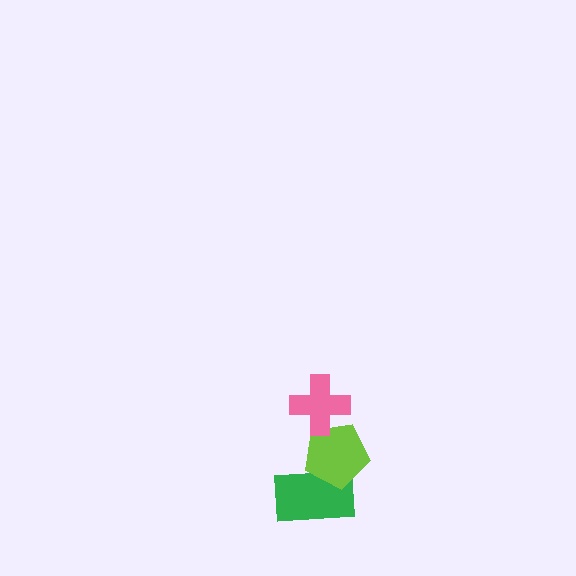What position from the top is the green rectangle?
The green rectangle is 3rd from the top.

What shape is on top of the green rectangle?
The lime pentagon is on top of the green rectangle.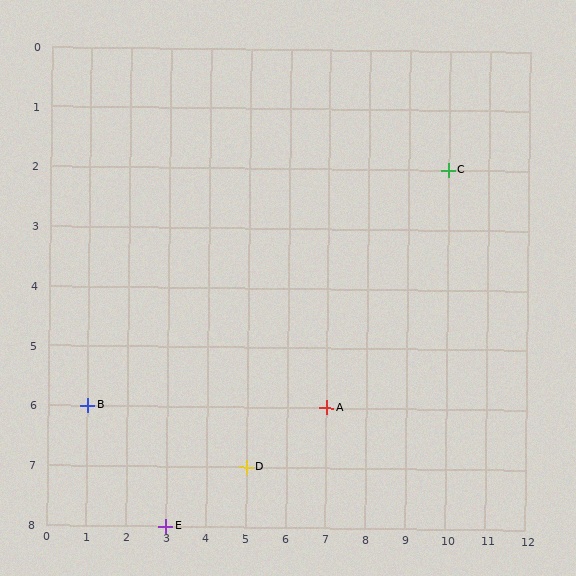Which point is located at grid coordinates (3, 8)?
Point E is at (3, 8).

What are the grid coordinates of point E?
Point E is at grid coordinates (3, 8).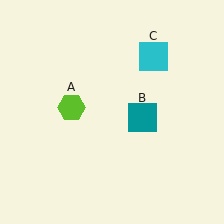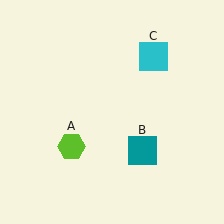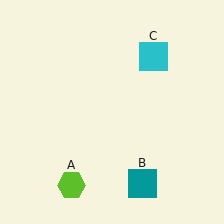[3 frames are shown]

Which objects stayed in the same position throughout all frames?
Cyan square (object C) remained stationary.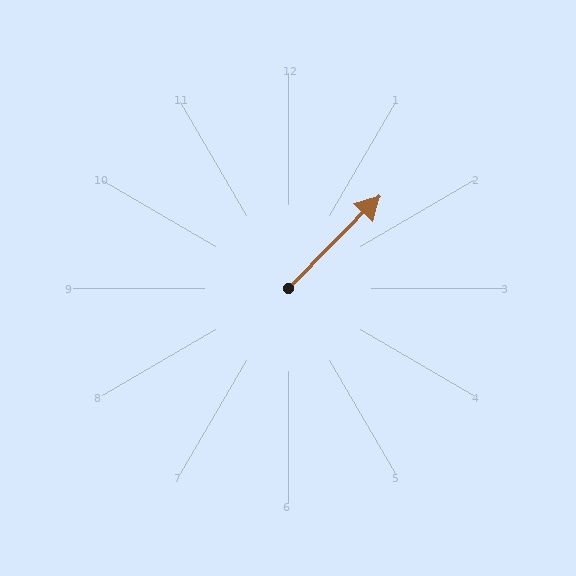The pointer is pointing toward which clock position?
Roughly 1 o'clock.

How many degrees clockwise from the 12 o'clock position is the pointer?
Approximately 45 degrees.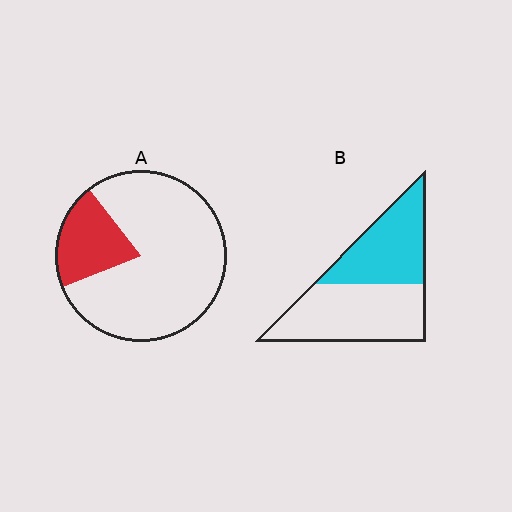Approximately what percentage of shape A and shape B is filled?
A is approximately 20% and B is approximately 45%.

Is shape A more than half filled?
No.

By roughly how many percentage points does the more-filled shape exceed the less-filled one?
By roughly 25 percentage points (B over A).